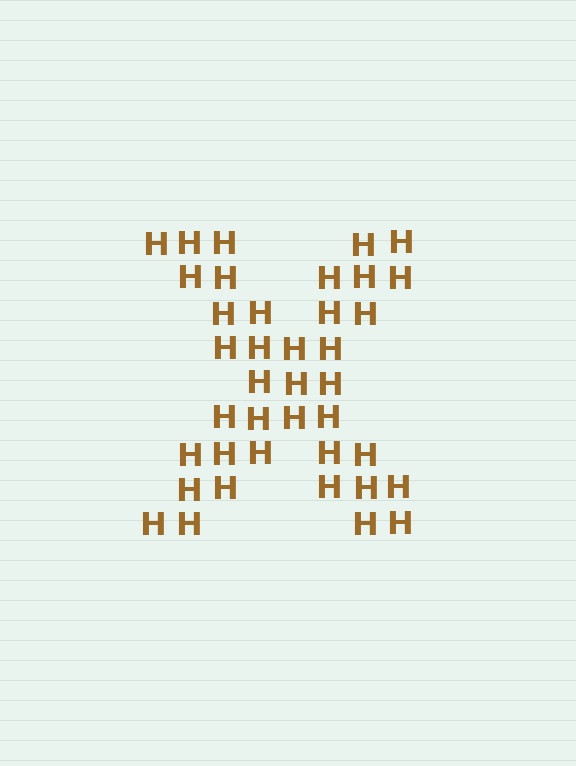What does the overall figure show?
The overall figure shows the letter X.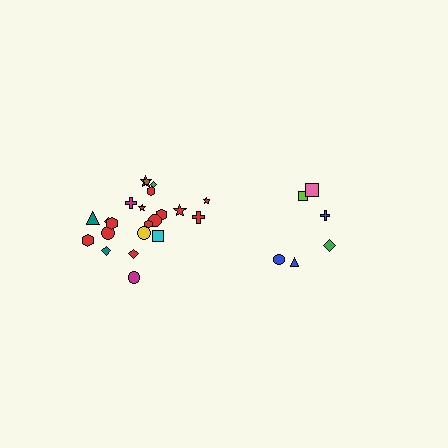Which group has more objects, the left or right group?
The left group.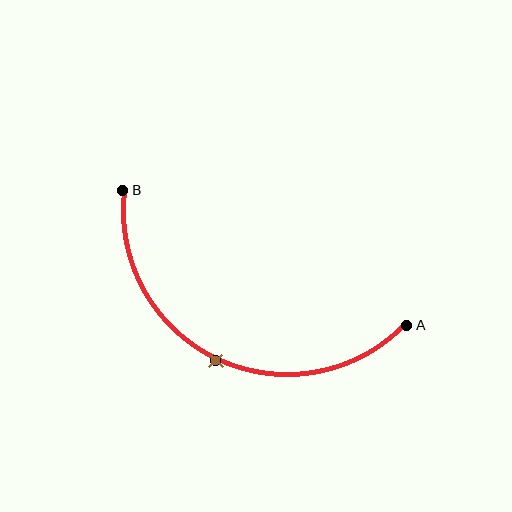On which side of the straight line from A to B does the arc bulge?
The arc bulges below the straight line connecting A and B.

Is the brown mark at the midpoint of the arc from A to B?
Yes. The brown mark lies on the arc at equal arc-length from both A and B — it is the arc midpoint.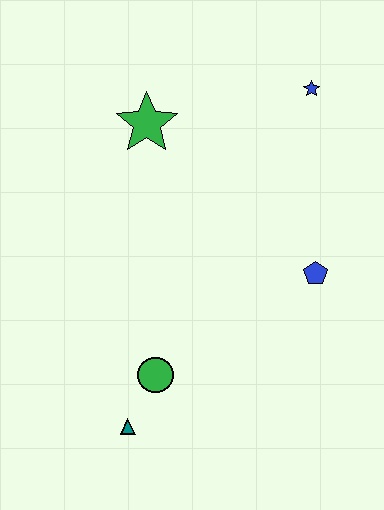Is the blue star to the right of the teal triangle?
Yes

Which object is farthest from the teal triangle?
The blue star is farthest from the teal triangle.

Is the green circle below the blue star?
Yes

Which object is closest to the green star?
The blue star is closest to the green star.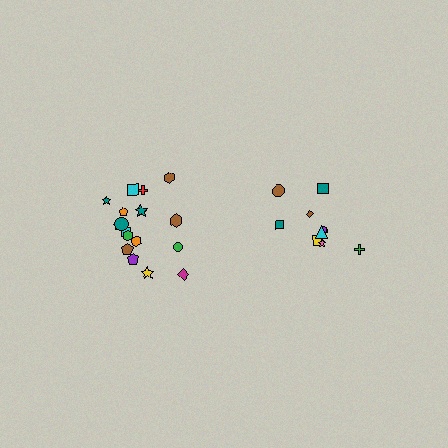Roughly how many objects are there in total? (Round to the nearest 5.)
Roughly 30 objects in total.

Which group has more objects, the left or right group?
The left group.